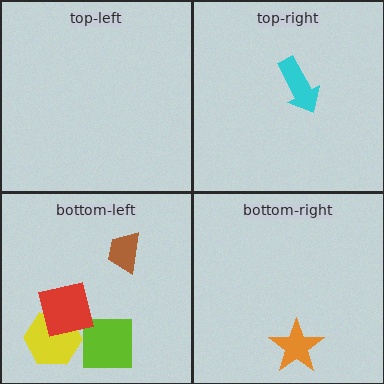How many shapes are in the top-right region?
1.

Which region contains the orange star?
The bottom-right region.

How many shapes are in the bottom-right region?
1.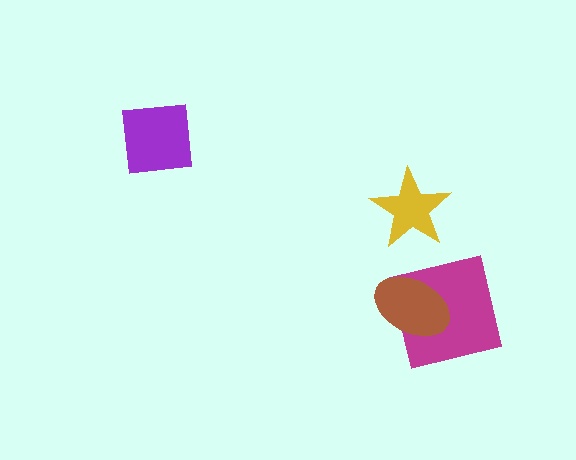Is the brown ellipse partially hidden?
No, no other shape covers it.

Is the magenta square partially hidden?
Yes, it is partially covered by another shape.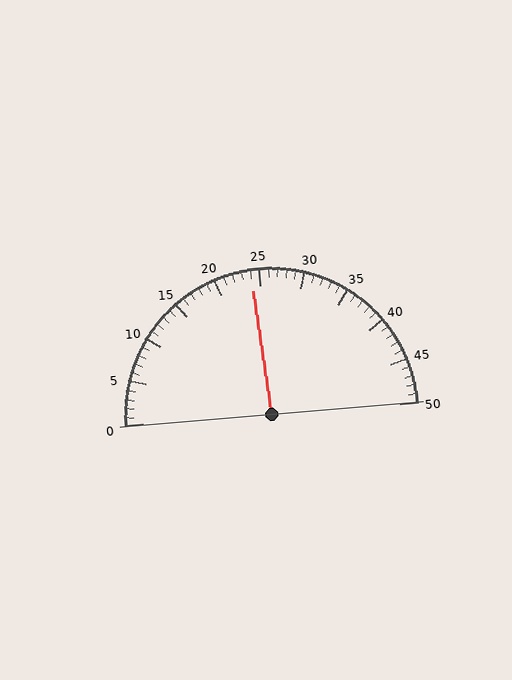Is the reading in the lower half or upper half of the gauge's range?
The reading is in the lower half of the range (0 to 50).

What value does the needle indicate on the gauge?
The needle indicates approximately 24.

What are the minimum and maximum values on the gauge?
The gauge ranges from 0 to 50.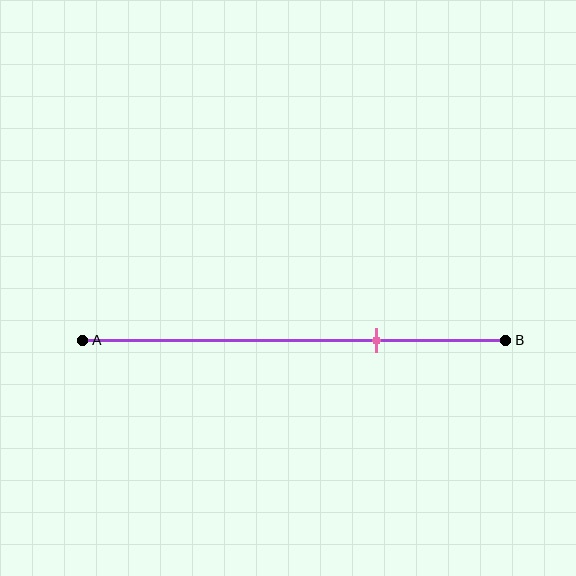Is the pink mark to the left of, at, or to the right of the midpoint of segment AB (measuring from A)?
The pink mark is to the right of the midpoint of segment AB.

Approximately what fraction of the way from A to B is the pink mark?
The pink mark is approximately 70% of the way from A to B.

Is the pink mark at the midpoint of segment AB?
No, the mark is at about 70% from A, not at the 50% midpoint.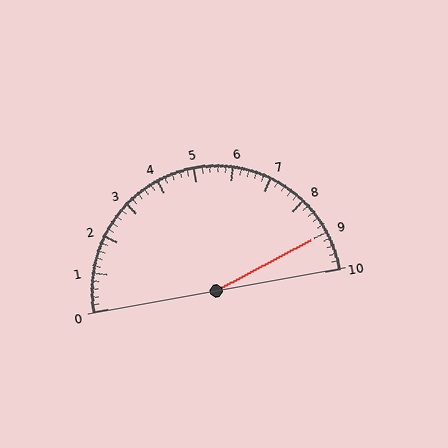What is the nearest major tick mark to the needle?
The nearest major tick mark is 9.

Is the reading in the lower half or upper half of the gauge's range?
The reading is in the upper half of the range (0 to 10).